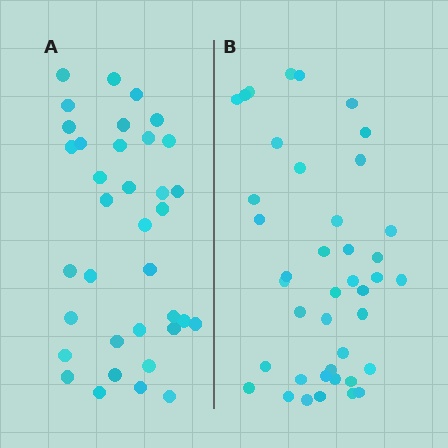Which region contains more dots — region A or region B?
Region B (the right region) has more dots.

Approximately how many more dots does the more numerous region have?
Region B has about 5 more dots than region A.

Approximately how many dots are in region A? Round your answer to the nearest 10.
About 40 dots. (The exact count is 36, which rounds to 40.)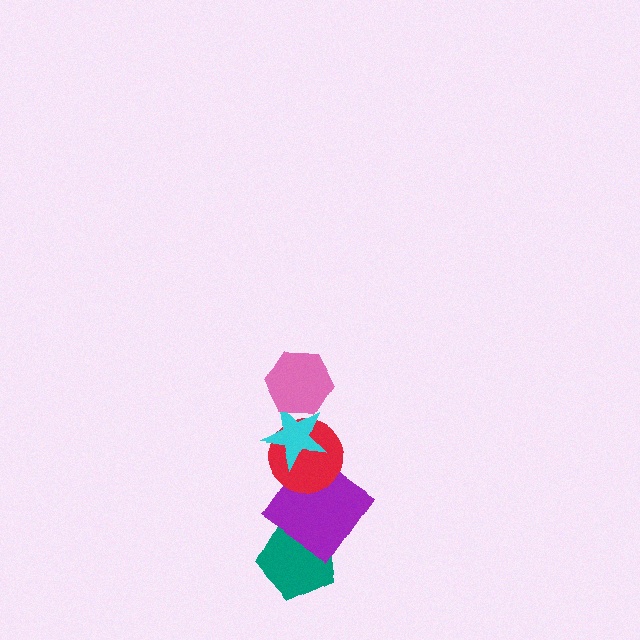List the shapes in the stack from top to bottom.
From top to bottom: the pink hexagon, the cyan star, the red circle, the purple diamond, the teal pentagon.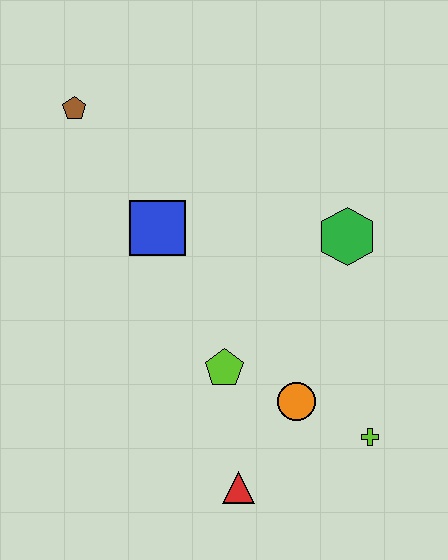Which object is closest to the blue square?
The brown pentagon is closest to the blue square.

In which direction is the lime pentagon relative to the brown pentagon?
The lime pentagon is below the brown pentagon.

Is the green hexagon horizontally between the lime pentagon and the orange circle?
No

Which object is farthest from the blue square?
The lime cross is farthest from the blue square.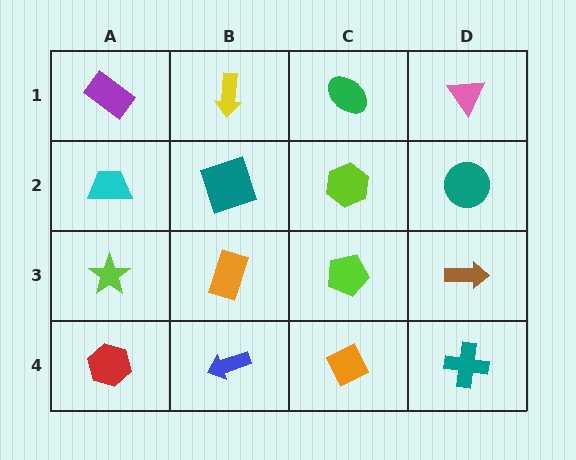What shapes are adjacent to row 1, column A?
A cyan trapezoid (row 2, column A), a yellow arrow (row 1, column B).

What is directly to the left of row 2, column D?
A lime hexagon.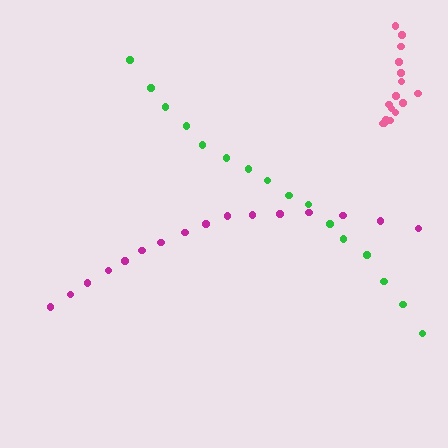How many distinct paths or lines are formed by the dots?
There are 3 distinct paths.